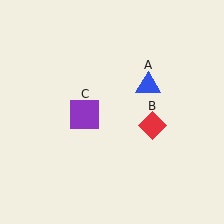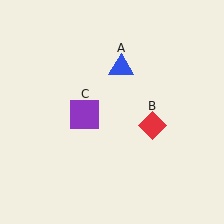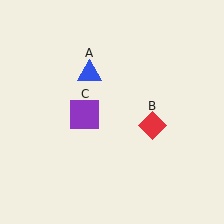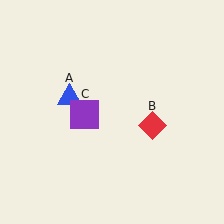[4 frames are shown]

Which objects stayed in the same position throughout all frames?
Red diamond (object B) and purple square (object C) remained stationary.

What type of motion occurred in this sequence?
The blue triangle (object A) rotated counterclockwise around the center of the scene.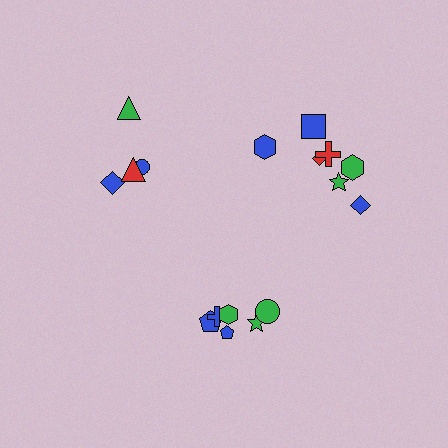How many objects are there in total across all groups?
There are 17 objects.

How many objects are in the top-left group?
There are 4 objects.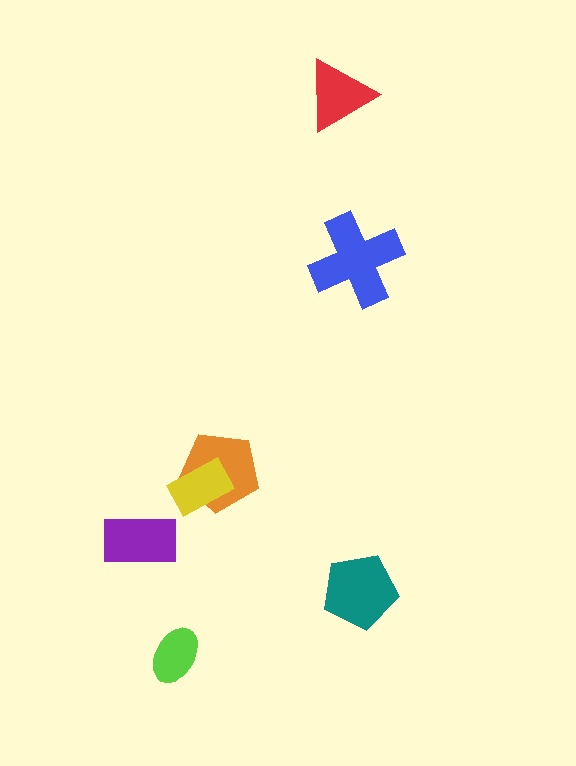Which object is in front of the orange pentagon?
The yellow rectangle is in front of the orange pentagon.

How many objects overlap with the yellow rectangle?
1 object overlaps with the yellow rectangle.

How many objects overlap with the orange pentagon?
1 object overlaps with the orange pentagon.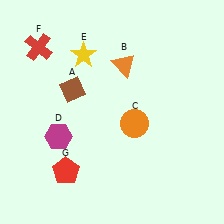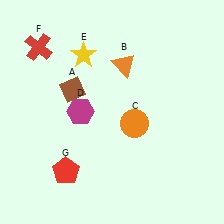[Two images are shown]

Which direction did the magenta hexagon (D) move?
The magenta hexagon (D) moved up.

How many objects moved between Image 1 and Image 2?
1 object moved between the two images.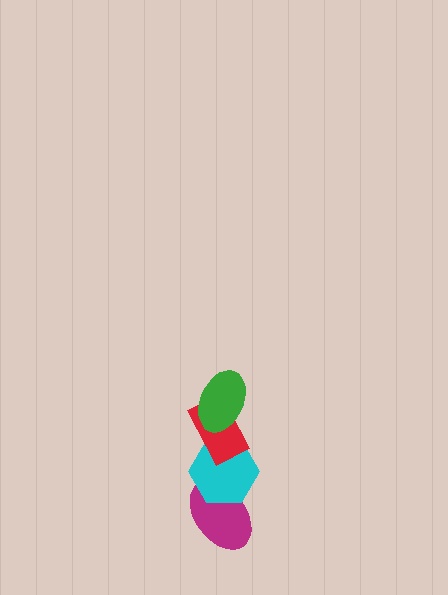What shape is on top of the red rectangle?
The green ellipse is on top of the red rectangle.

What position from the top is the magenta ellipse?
The magenta ellipse is 4th from the top.